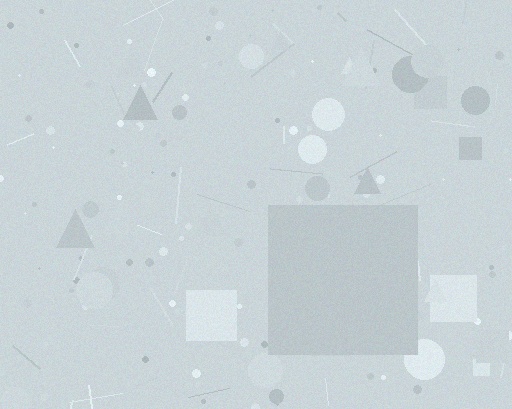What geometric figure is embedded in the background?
A square is embedded in the background.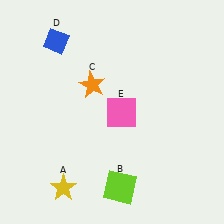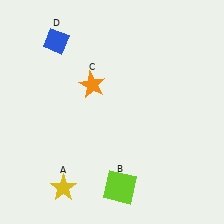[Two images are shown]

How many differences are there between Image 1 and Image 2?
There is 1 difference between the two images.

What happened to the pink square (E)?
The pink square (E) was removed in Image 2. It was in the bottom-right area of Image 1.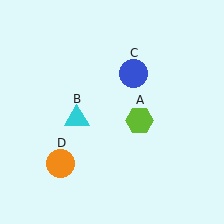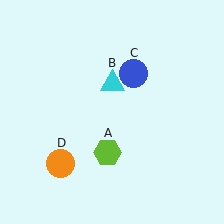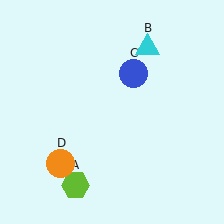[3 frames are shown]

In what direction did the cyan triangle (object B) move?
The cyan triangle (object B) moved up and to the right.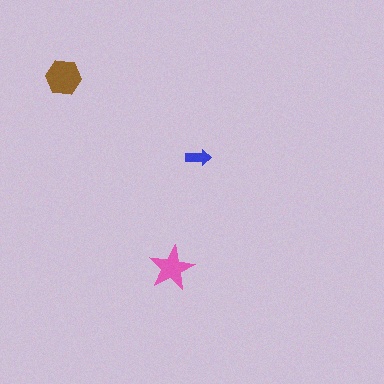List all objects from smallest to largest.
The blue arrow, the pink star, the brown hexagon.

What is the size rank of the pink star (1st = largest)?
2nd.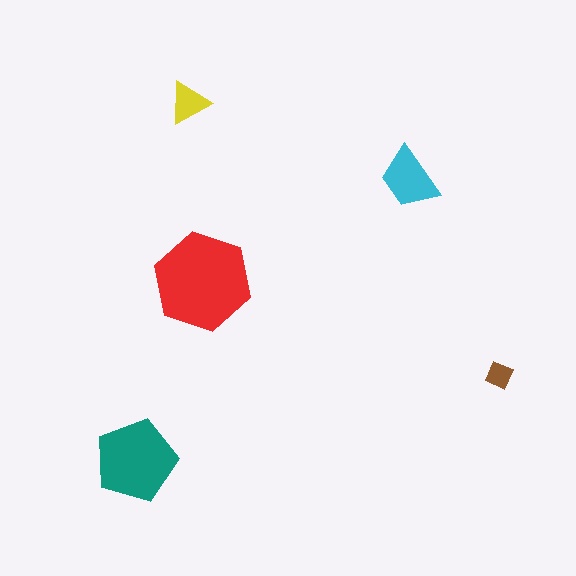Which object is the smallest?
The brown diamond.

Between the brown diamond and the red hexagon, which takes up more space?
The red hexagon.